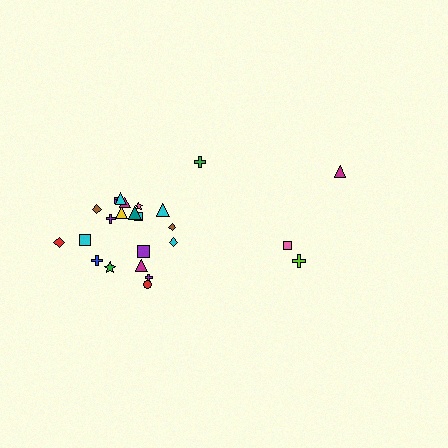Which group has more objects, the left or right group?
The left group.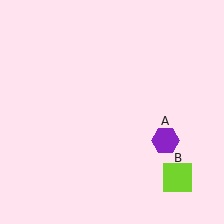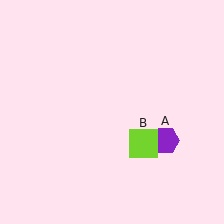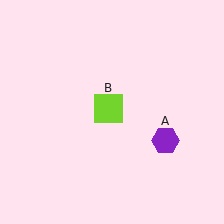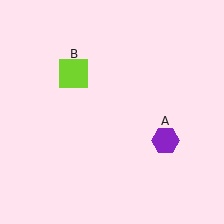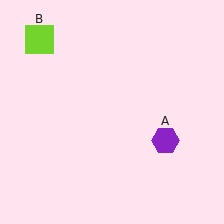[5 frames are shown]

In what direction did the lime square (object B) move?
The lime square (object B) moved up and to the left.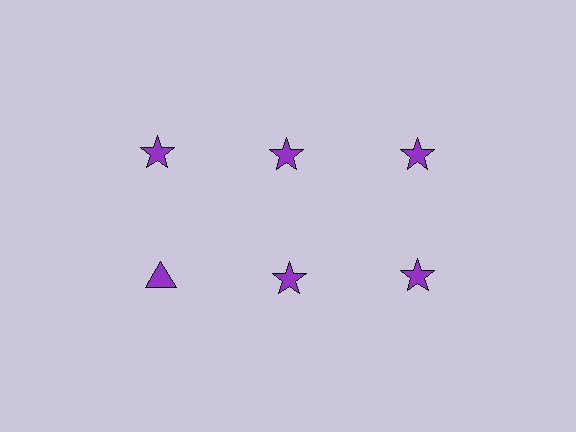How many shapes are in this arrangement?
There are 6 shapes arranged in a grid pattern.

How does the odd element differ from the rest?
It has a different shape: triangle instead of star.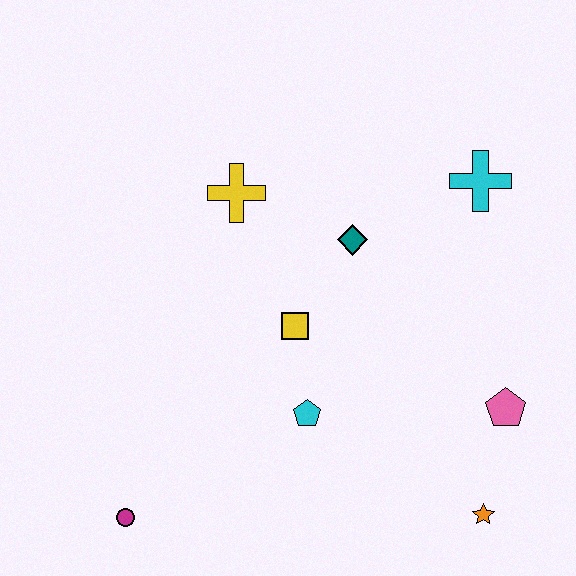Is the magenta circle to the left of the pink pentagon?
Yes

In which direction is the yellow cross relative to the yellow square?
The yellow cross is above the yellow square.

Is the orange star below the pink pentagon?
Yes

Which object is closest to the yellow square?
The cyan pentagon is closest to the yellow square.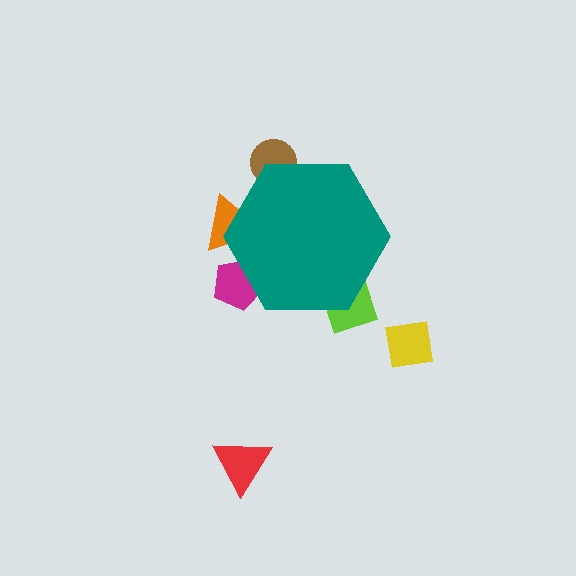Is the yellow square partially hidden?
No, the yellow square is fully visible.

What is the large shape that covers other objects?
A teal hexagon.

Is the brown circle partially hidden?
Yes, the brown circle is partially hidden behind the teal hexagon.